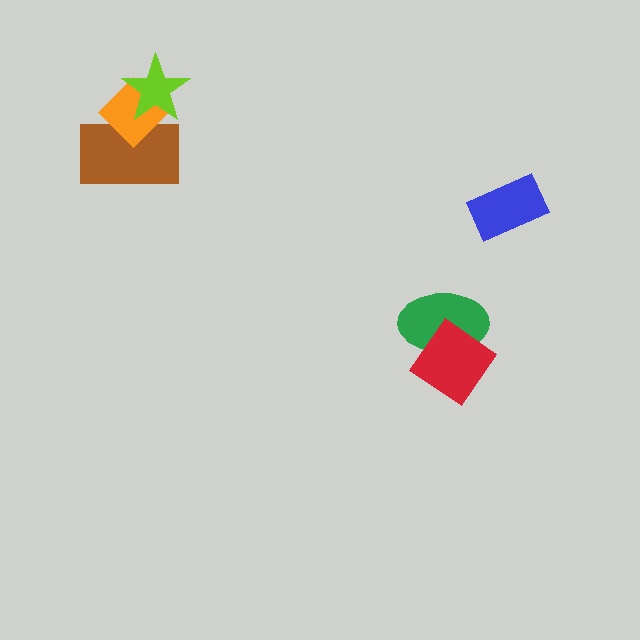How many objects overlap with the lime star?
2 objects overlap with the lime star.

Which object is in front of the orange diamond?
The lime star is in front of the orange diamond.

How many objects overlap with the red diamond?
1 object overlaps with the red diamond.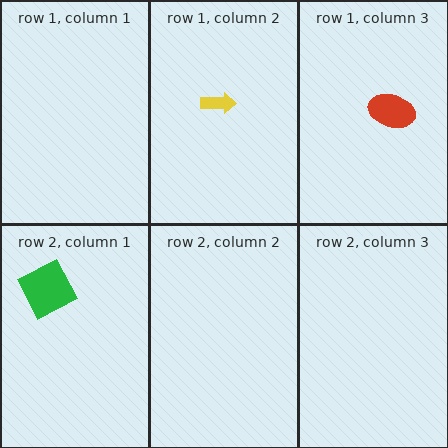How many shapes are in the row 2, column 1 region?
1.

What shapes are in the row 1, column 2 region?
The yellow arrow.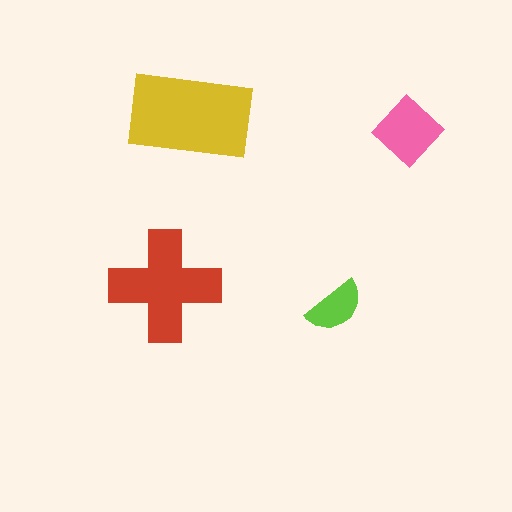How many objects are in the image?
There are 4 objects in the image.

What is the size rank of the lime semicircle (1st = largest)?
4th.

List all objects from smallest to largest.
The lime semicircle, the pink diamond, the red cross, the yellow rectangle.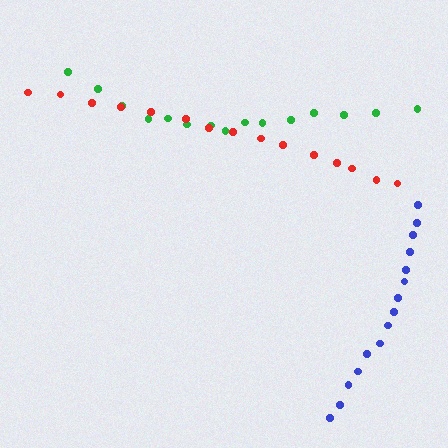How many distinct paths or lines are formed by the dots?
There are 3 distinct paths.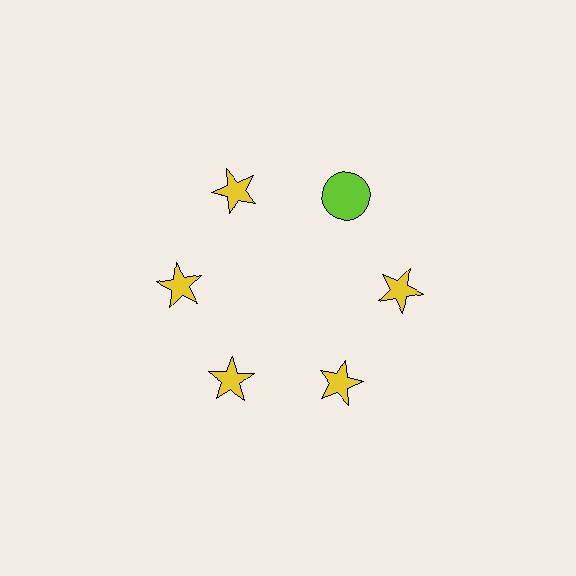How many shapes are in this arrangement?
There are 6 shapes arranged in a ring pattern.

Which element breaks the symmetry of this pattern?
The lime circle at roughly the 1 o'clock position breaks the symmetry. All other shapes are yellow stars.